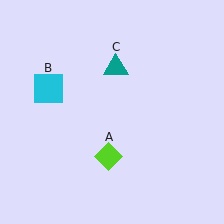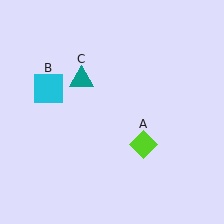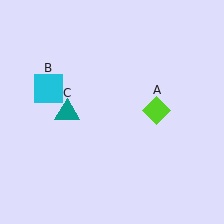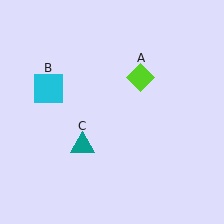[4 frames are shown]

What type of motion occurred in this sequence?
The lime diamond (object A), teal triangle (object C) rotated counterclockwise around the center of the scene.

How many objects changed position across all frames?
2 objects changed position: lime diamond (object A), teal triangle (object C).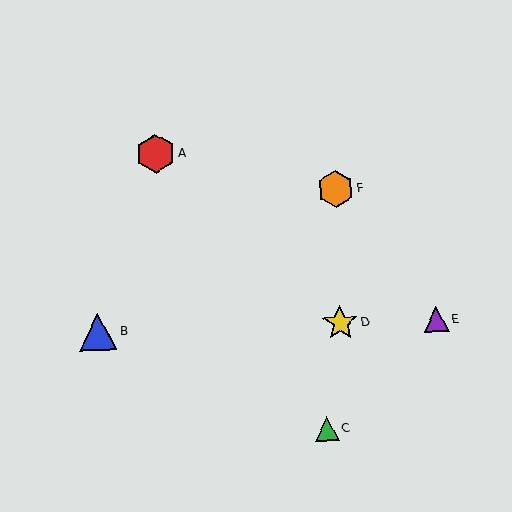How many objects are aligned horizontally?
3 objects (B, D, E) are aligned horizontally.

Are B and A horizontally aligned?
No, B is at y≈332 and A is at y≈153.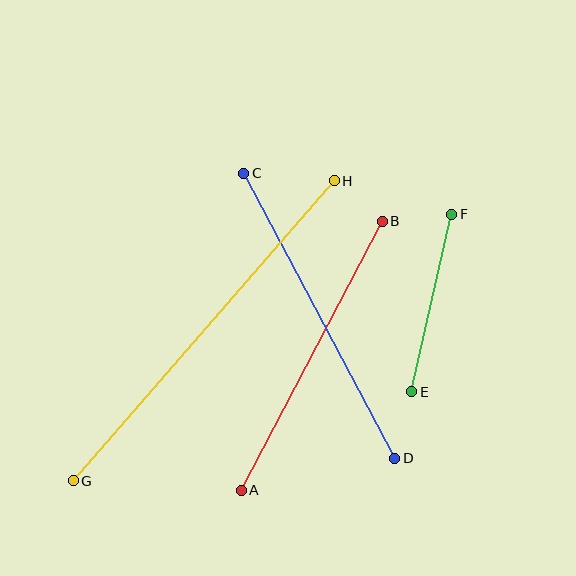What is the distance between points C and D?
The distance is approximately 322 pixels.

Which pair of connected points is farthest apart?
Points G and H are farthest apart.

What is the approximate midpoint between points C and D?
The midpoint is at approximately (319, 316) pixels.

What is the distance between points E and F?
The distance is approximately 182 pixels.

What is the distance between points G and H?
The distance is approximately 398 pixels.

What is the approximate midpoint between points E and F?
The midpoint is at approximately (432, 303) pixels.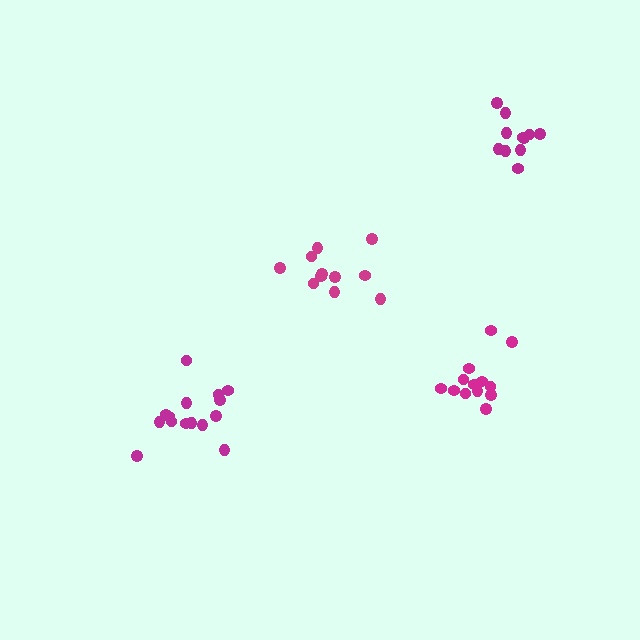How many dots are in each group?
Group 1: 11 dots, Group 2: 11 dots, Group 3: 13 dots, Group 4: 15 dots (50 total).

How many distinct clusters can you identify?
There are 4 distinct clusters.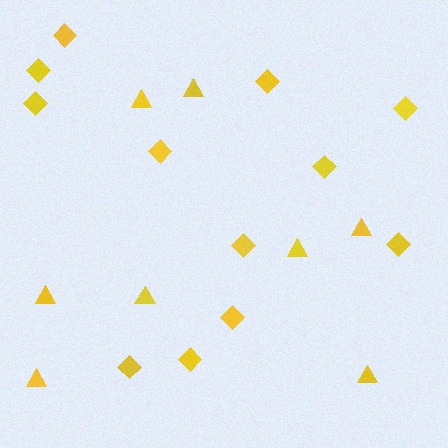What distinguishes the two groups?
There are 2 groups: one group of triangles (8) and one group of diamonds (12).